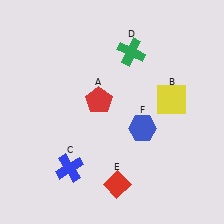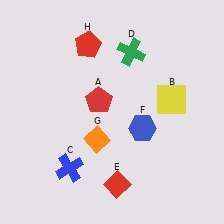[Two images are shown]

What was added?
An orange diamond (G), a red pentagon (H) were added in Image 2.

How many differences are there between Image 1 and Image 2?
There are 2 differences between the two images.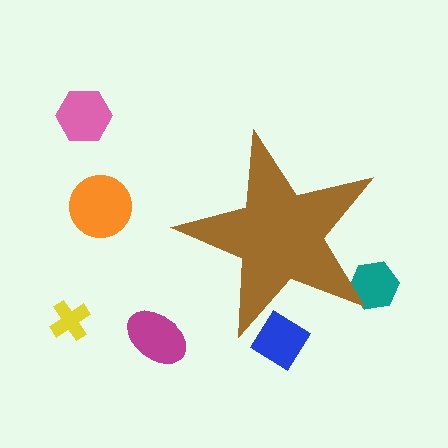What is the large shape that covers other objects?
A brown star.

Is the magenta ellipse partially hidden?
No, the magenta ellipse is fully visible.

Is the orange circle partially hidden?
No, the orange circle is fully visible.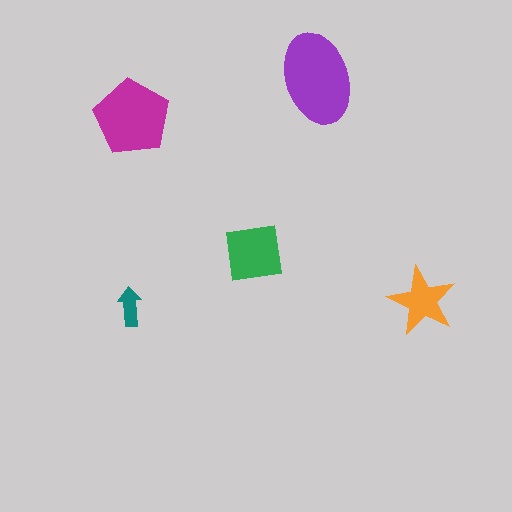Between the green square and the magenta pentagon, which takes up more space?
The magenta pentagon.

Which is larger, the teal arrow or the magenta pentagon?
The magenta pentagon.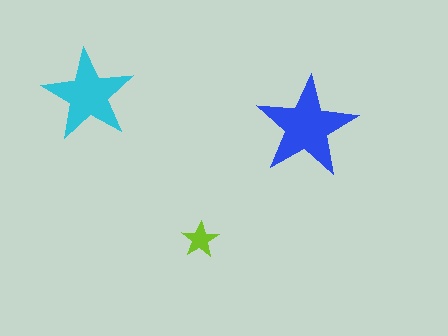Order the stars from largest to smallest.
the blue one, the cyan one, the lime one.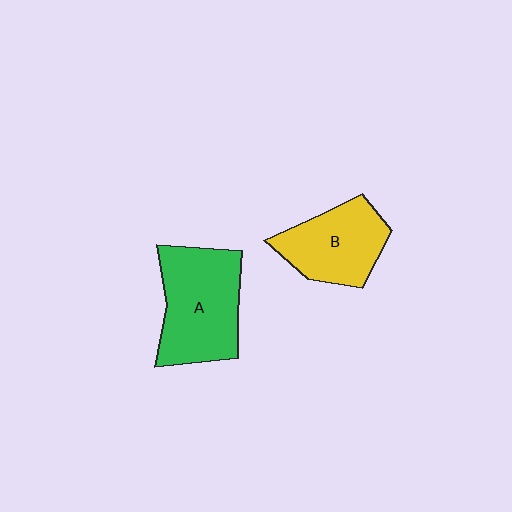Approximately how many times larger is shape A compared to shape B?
Approximately 1.3 times.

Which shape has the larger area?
Shape A (green).